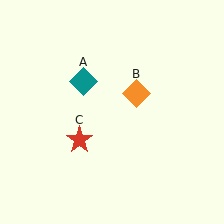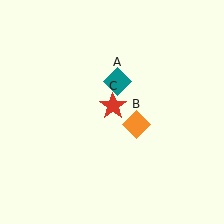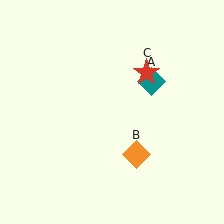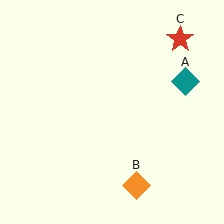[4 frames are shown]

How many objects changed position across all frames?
3 objects changed position: teal diamond (object A), orange diamond (object B), red star (object C).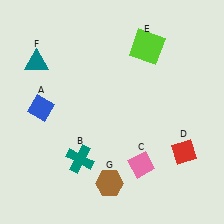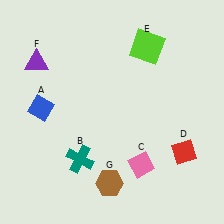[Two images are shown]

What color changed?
The triangle (F) changed from teal in Image 1 to purple in Image 2.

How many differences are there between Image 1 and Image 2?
There is 1 difference between the two images.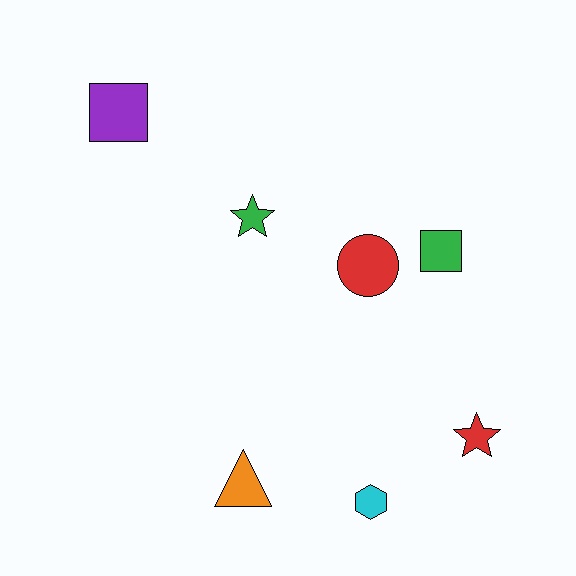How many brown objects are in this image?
There are no brown objects.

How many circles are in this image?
There is 1 circle.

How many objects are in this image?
There are 7 objects.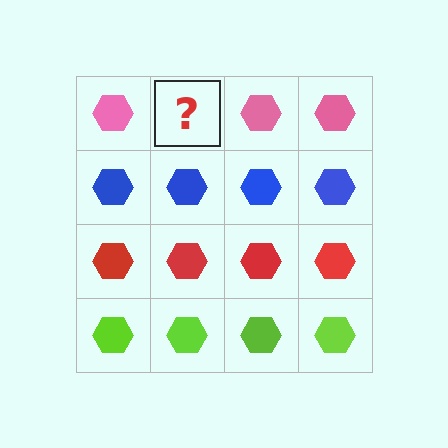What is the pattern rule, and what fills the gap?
The rule is that each row has a consistent color. The gap should be filled with a pink hexagon.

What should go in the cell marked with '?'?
The missing cell should contain a pink hexagon.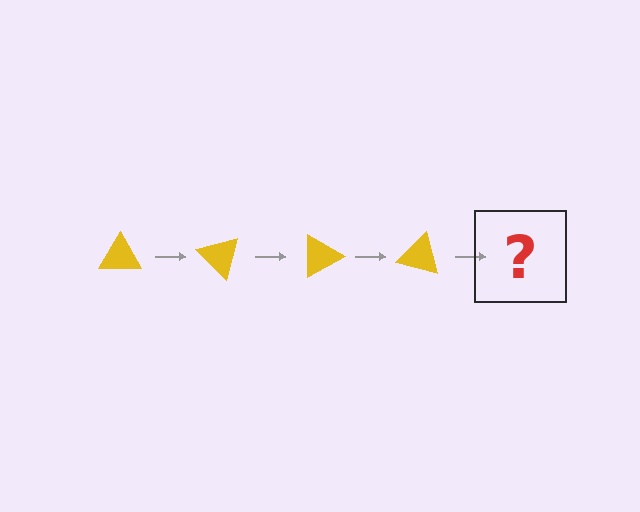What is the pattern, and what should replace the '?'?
The pattern is that the triangle rotates 45 degrees each step. The '?' should be a yellow triangle rotated 180 degrees.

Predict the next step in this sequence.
The next step is a yellow triangle rotated 180 degrees.